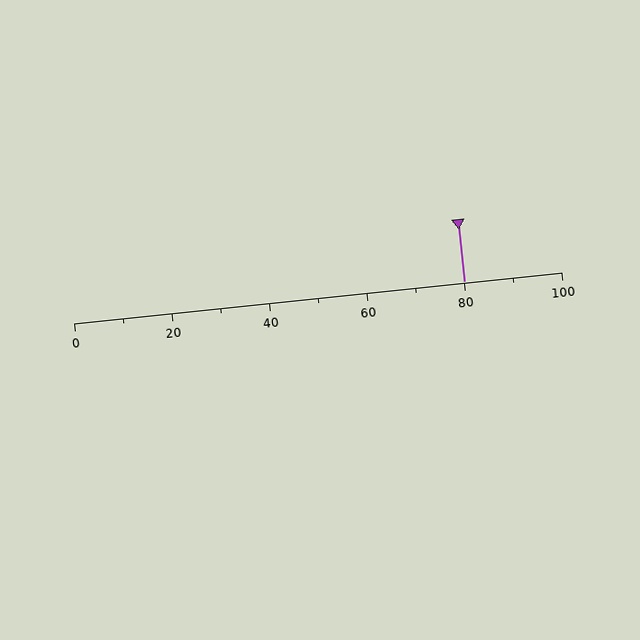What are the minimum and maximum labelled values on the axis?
The axis runs from 0 to 100.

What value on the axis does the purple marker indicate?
The marker indicates approximately 80.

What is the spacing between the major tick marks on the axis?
The major ticks are spaced 20 apart.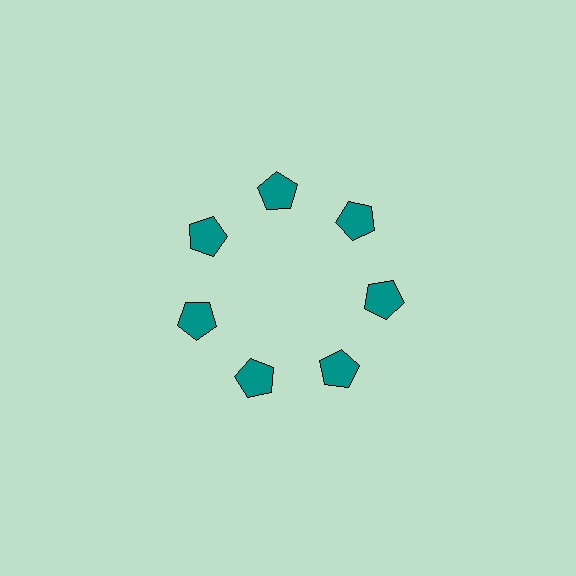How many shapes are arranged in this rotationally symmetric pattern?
There are 7 shapes, arranged in 7 groups of 1.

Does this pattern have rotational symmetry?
Yes, this pattern has 7-fold rotational symmetry. It looks the same after rotating 51 degrees around the center.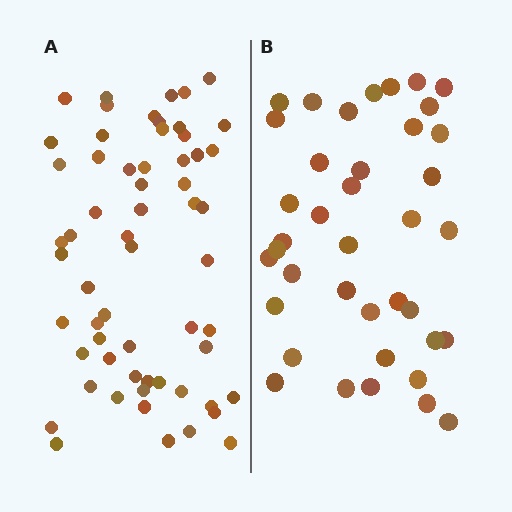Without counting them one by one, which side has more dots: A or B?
Region A (the left region) has more dots.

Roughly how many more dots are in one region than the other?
Region A has approximately 20 more dots than region B.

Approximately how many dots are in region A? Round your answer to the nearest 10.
About 60 dots.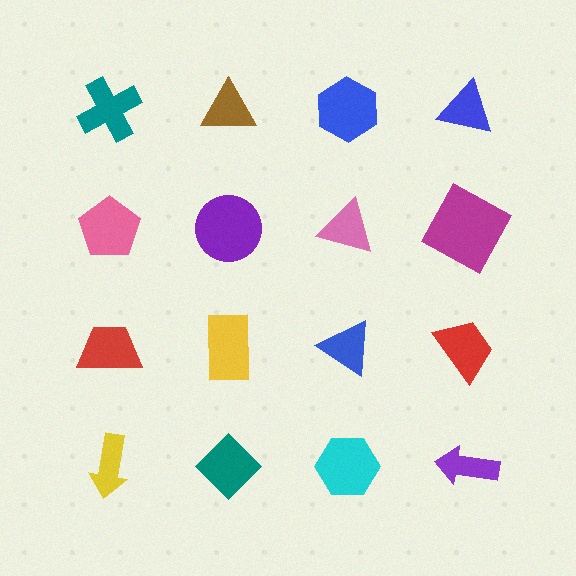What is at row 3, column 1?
A red trapezoid.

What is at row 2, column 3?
A pink triangle.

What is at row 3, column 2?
A yellow rectangle.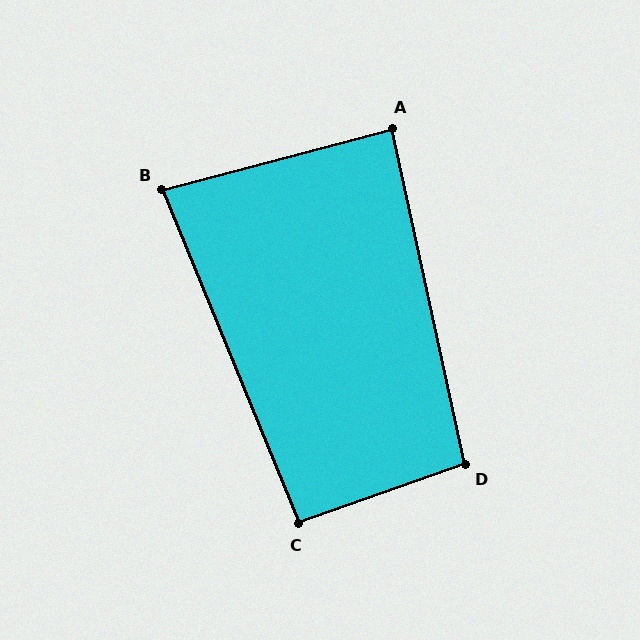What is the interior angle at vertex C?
Approximately 93 degrees (approximately right).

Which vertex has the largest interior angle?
D, at approximately 97 degrees.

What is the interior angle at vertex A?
Approximately 87 degrees (approximately right).